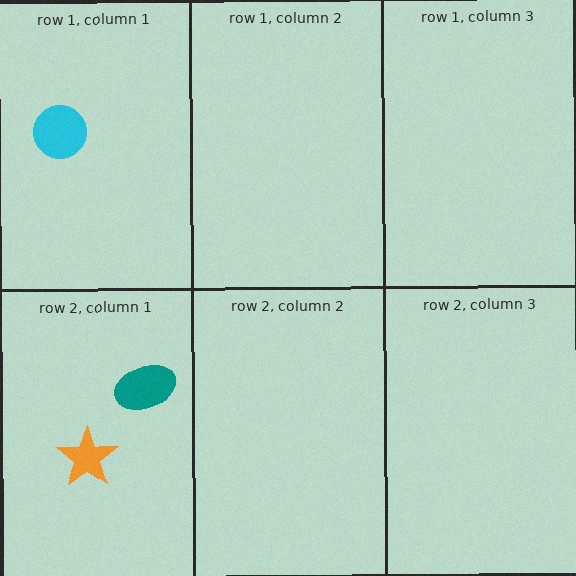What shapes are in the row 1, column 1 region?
The cyan circle.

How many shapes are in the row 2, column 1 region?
2.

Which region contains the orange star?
The row 2, column 1 region.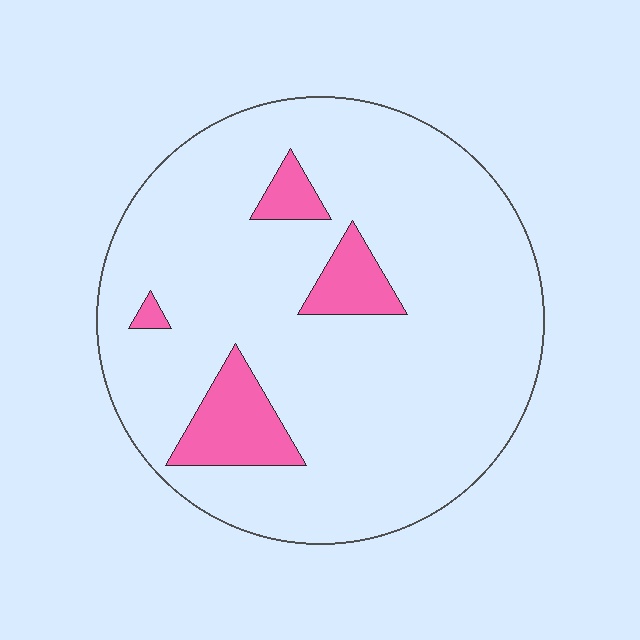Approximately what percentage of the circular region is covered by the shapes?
Approximately 10%.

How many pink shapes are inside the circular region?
4.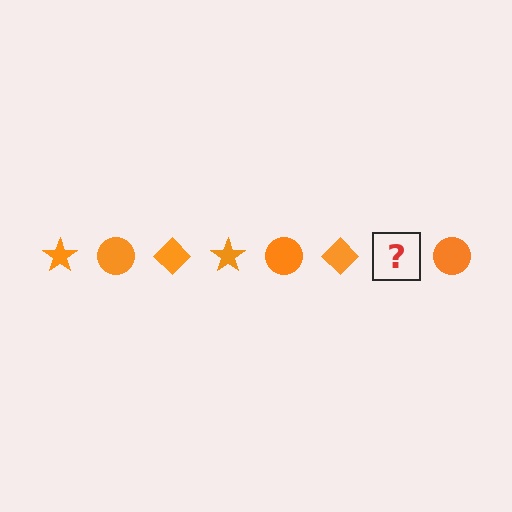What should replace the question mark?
The question mark should be replaced with an orange star.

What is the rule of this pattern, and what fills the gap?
The rule is that the pattern cycles through star, circle, diamond shapes in orange. The gap should be filled with an orange star.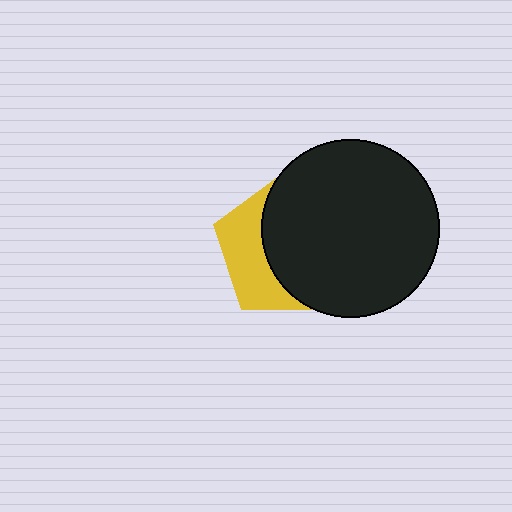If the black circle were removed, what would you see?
You would see the complete yellow pentagon.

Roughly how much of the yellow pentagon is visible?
A small part of it is visible (roughly 36%).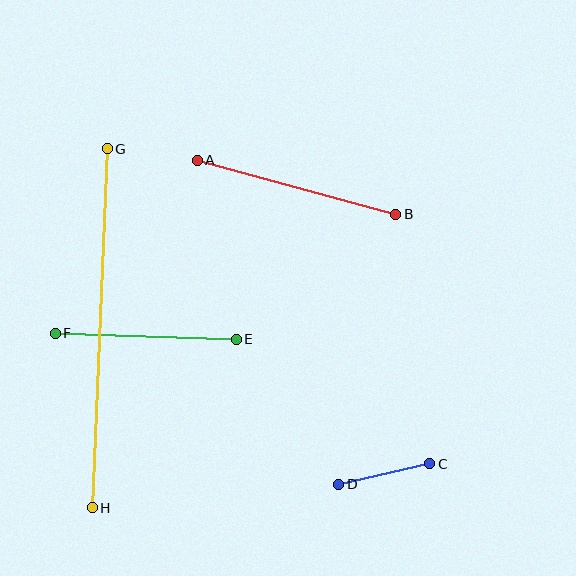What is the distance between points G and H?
The distance is approximately 359 pixels.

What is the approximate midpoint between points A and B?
The midpoint is at approximately (296, 187) pixels.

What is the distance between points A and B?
The distance is approximately 206 pixels.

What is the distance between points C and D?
The distance is approximately 93 pixels.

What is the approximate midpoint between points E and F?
The midpoint is at approximately (146, 336) pixels.